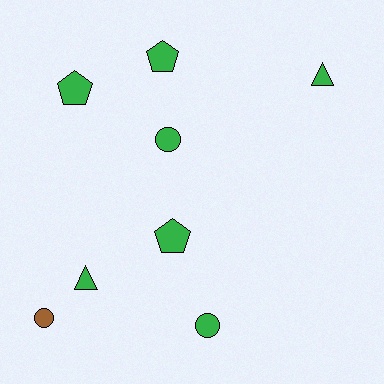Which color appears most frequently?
Green, with 7 objects.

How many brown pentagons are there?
There are no brown pentagons.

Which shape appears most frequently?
Pentagon, with 3 objects.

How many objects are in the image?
There are 8 objects.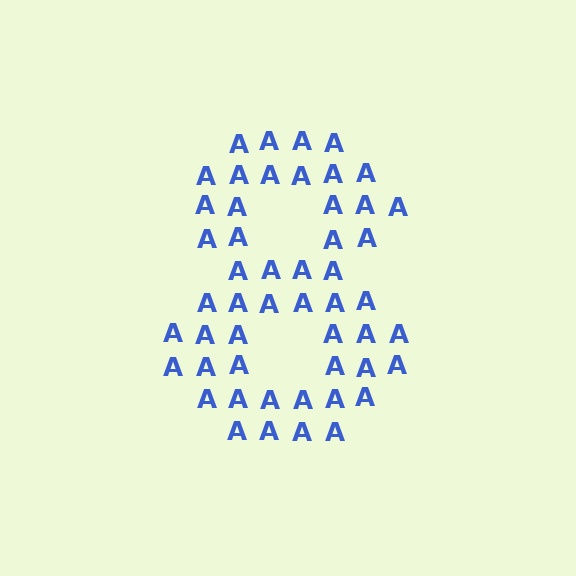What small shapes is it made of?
It is made of small letter A's.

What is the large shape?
The large shape is the digit 8.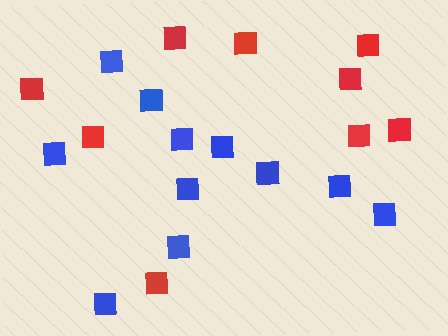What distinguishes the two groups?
There are 2 groups: one group of blue squares (11) and one group of red squares (9).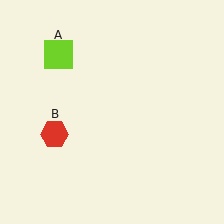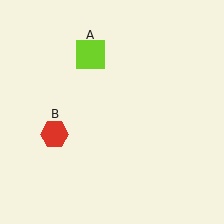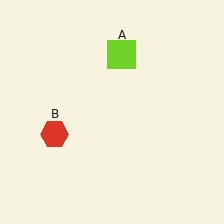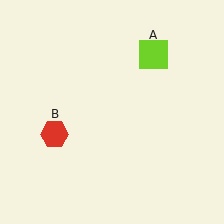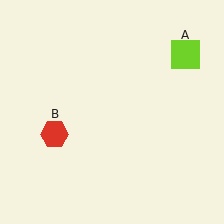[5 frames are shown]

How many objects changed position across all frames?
1 object changed position: lime square (object A).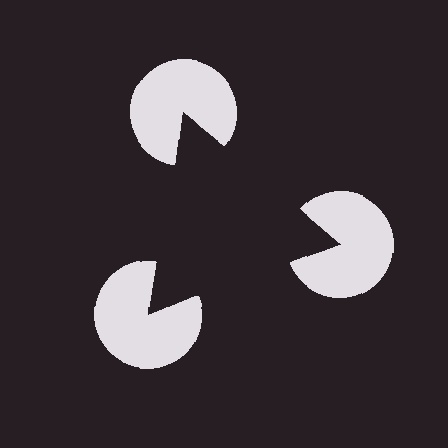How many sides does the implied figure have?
3 sides.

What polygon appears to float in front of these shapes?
An illusory triangle — its edges are inferred from the aligned wedge cuts in the pac-man discs, not physically drawn.